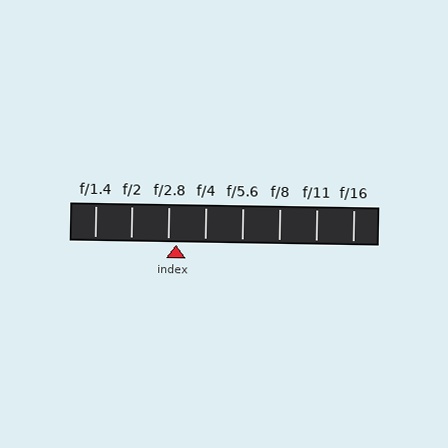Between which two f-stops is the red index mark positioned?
The index mark is between f/2.8 and f/4.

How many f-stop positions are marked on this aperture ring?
There are 8 f-stop positions marked.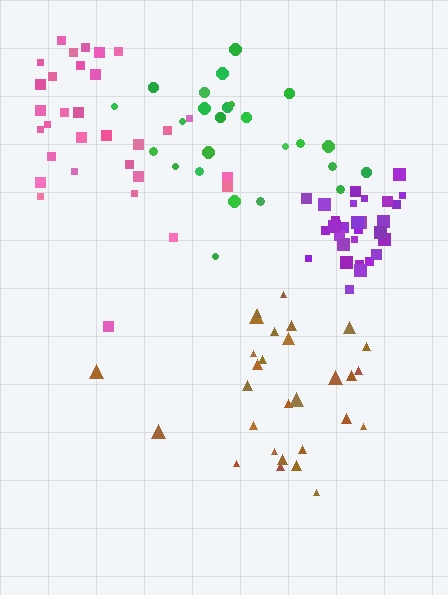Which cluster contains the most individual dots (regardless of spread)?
Pink (31).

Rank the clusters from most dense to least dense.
purple, brown, green, pink.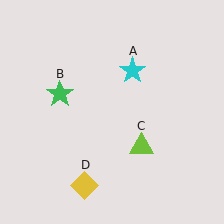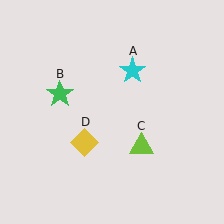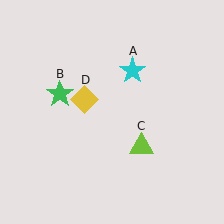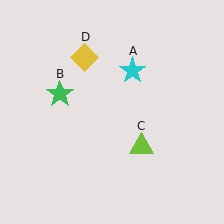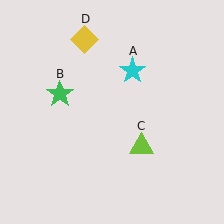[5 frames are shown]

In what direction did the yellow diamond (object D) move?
The yellow diamond (object D) moved up.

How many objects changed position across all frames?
1 object changed position: yellow diamond (object D).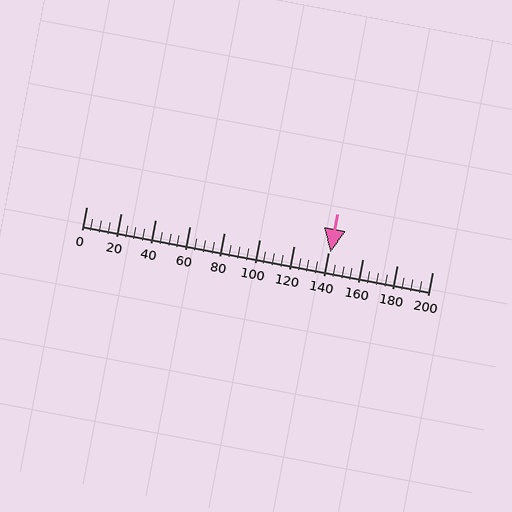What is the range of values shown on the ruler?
The ruler shows values from 0 to 200.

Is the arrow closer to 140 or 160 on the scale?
The arrow is closer to 140.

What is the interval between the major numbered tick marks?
The major tick marks are spaced 20 units apart.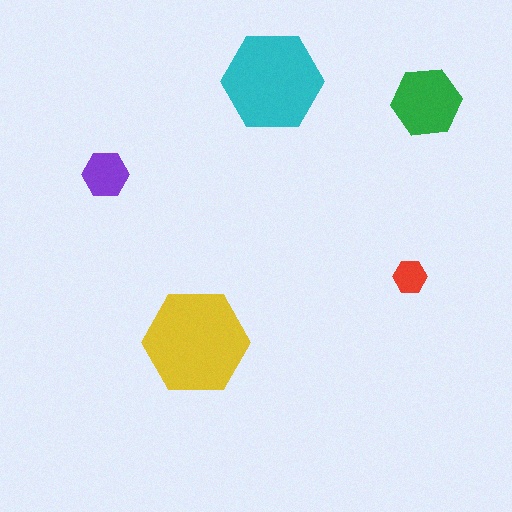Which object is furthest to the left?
The purple hexagon is leftmost.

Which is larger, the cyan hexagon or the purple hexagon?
The cyan one.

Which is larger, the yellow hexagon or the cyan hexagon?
The yellow one.